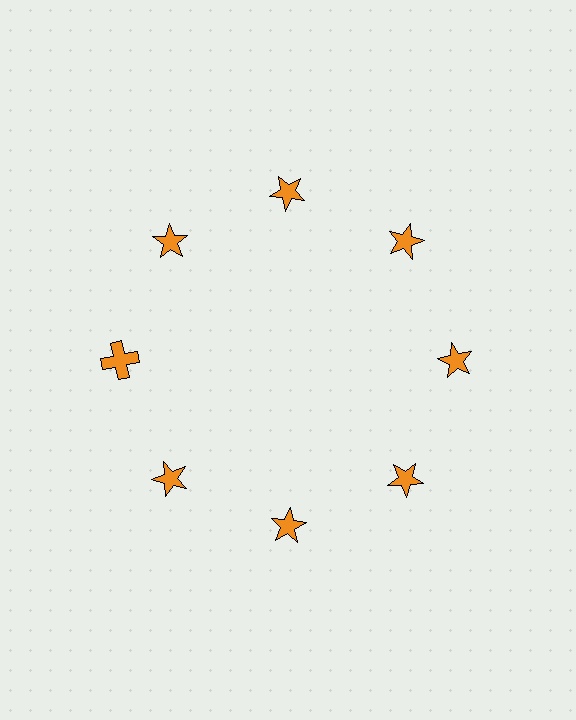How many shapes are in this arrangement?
There are 8 shapes arranged in a ring pattern.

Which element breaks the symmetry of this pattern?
The orange cross at roughly the 9 o'clock position breaks the symmetry. All other shapes are orange stars.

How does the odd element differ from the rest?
It has a different shape: cross instead of star.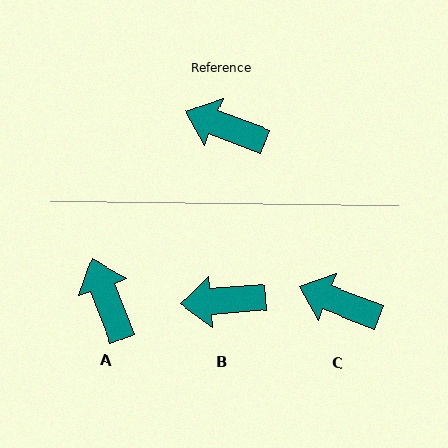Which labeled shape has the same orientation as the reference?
C.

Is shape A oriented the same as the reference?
No, it is off by about 48 degrees.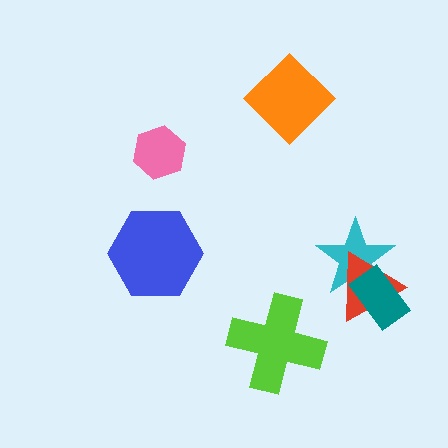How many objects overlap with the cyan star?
2 objects overlap with the cyan star.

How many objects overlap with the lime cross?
0 objects overlap with the lime cross.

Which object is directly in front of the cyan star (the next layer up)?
The red triangle is directly in front of the cyan star.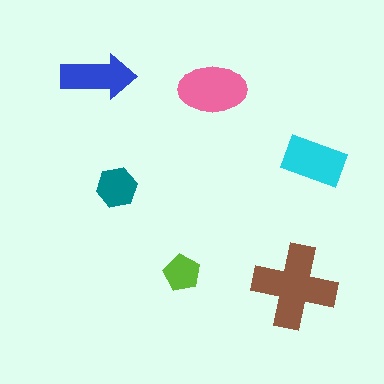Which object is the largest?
The brown cross.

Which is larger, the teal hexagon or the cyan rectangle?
The cyan rectangle.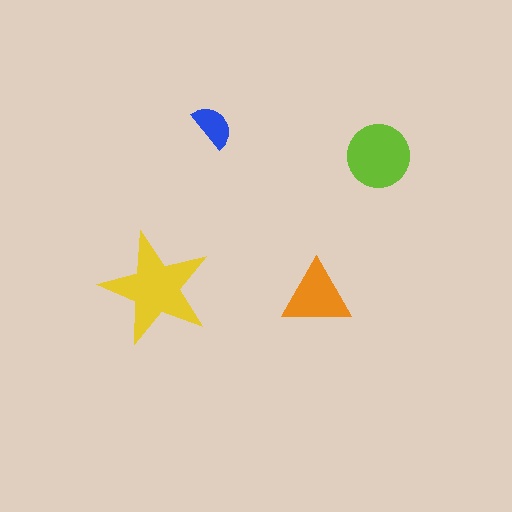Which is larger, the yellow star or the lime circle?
The yellow star.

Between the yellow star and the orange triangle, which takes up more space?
The yellow star.